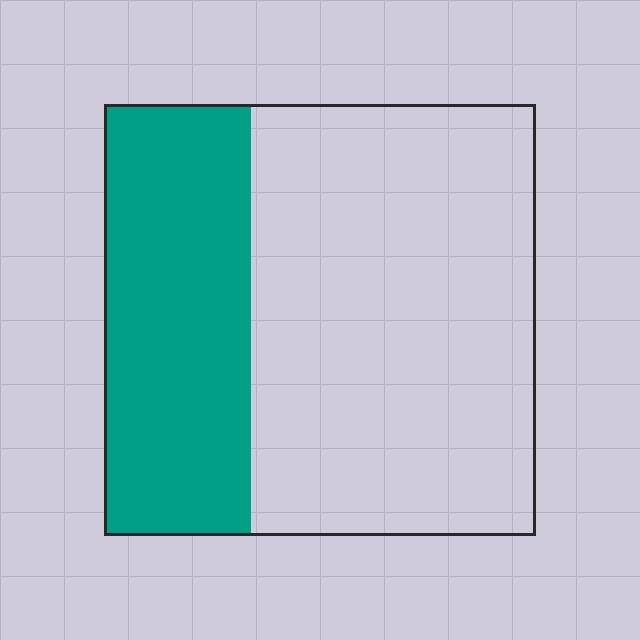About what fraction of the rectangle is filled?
About one third (1/3).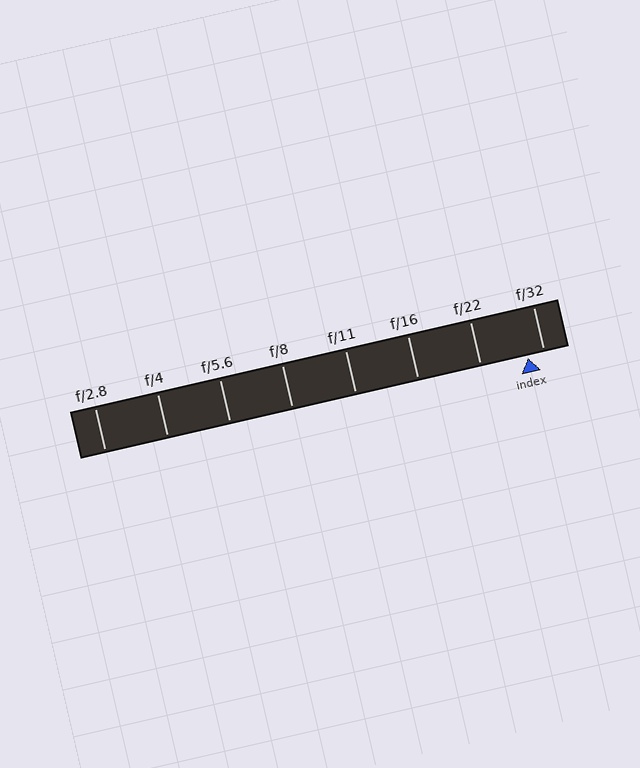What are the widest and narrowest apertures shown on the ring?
The widest aperture shown is f/2.8 and the narrowest is f/32.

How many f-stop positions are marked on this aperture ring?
There are 8 f-stop positions marked.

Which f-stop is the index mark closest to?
The index mark is closest to f/32.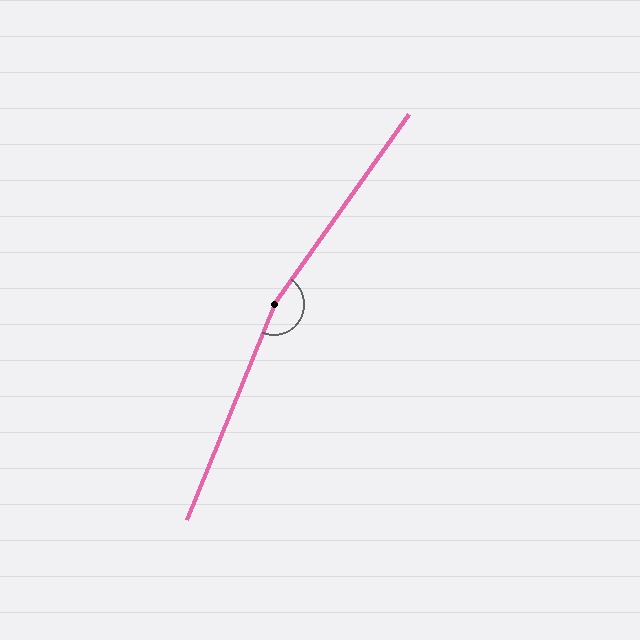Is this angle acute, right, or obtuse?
It is obtuse.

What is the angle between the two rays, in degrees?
Approximately 167 degrees.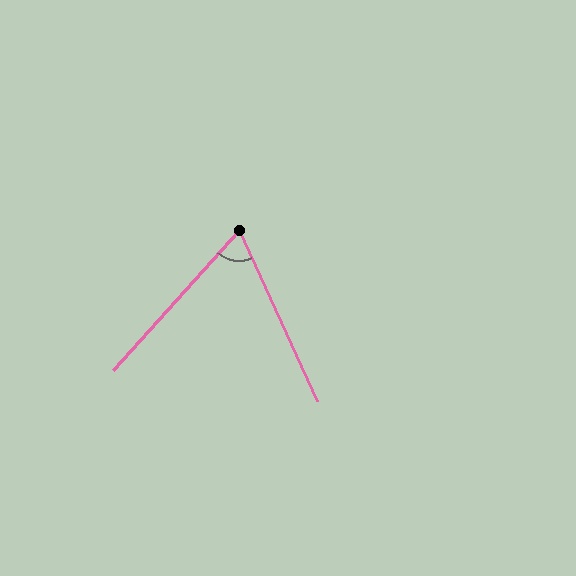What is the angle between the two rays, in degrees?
Approximately 66 degrees.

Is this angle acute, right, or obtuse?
It is acute.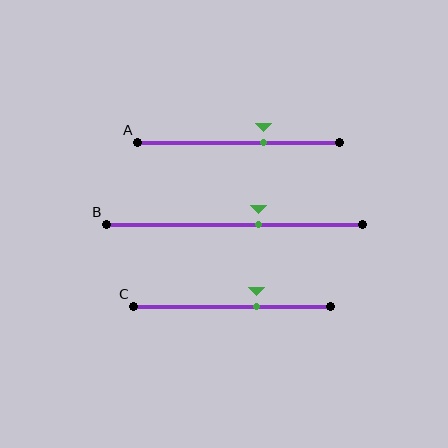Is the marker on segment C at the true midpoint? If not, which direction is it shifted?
No, the marker on segment C is shifted to the right by about 13% of the segment length.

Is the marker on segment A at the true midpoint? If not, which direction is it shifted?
No, the marker on segment A is shifted to the right by about 12% of the segment length.